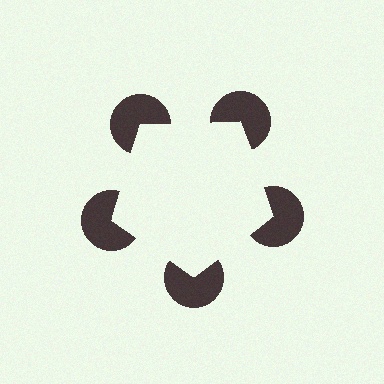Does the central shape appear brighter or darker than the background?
It typically appears slightly brighter than the background, even though no actual brightness change is drawn.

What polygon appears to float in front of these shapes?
An illusory pentagon — its edges are inferred from the aligned wedge cuts in the pac-man discs, not physically drawn.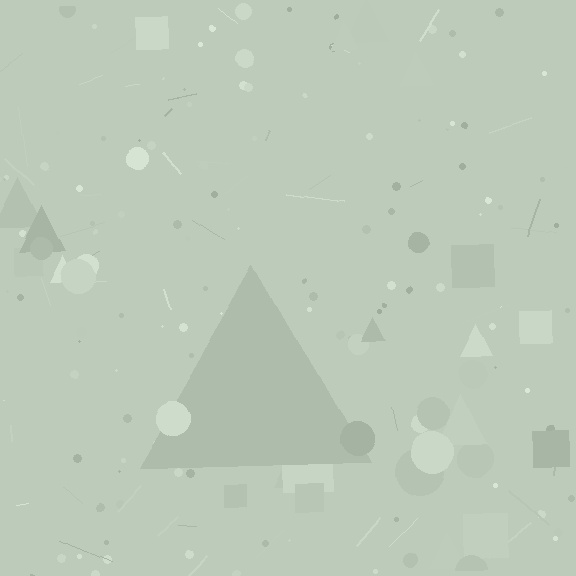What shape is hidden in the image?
A triangle is hidden in the image.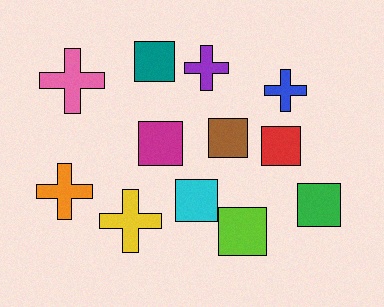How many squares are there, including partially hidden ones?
There are 7 squares.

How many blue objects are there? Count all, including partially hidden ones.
There is 1 blue object.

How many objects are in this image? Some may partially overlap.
There are 12 objects.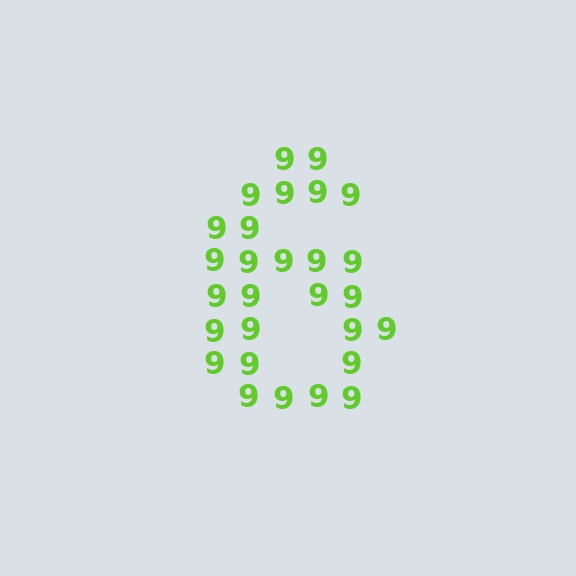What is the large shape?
The large shape is the digit 6.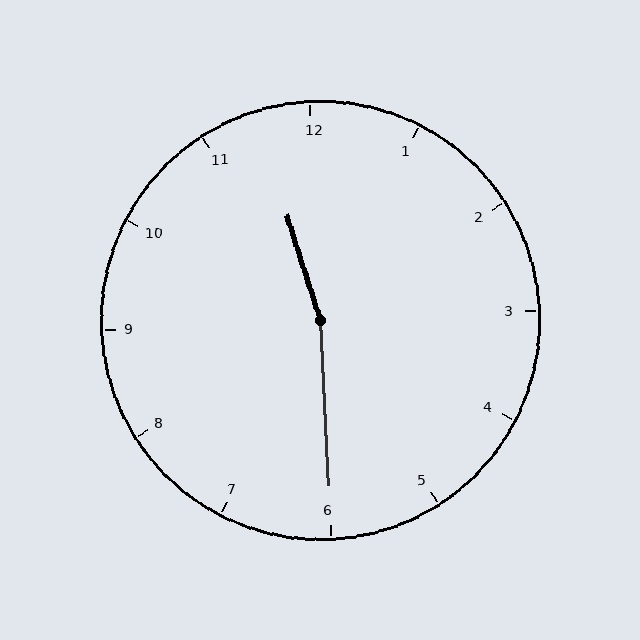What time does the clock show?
11:30.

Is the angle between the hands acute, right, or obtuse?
It is obtuse.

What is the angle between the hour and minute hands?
Approximately 165 degrees.